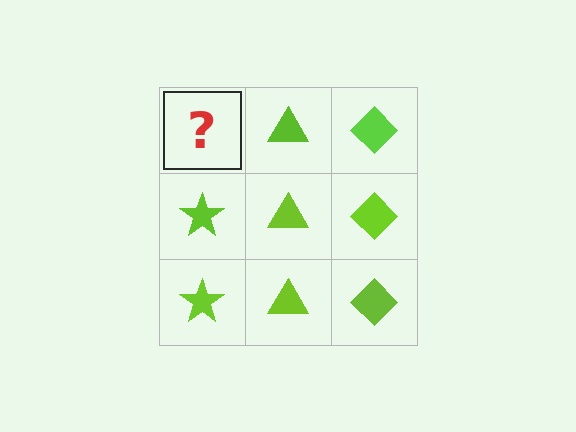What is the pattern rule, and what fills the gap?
The rule is that each column has a consistent shape. The gap should be filled with a lime star.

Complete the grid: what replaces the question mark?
The question mark should be replaced with a lime star.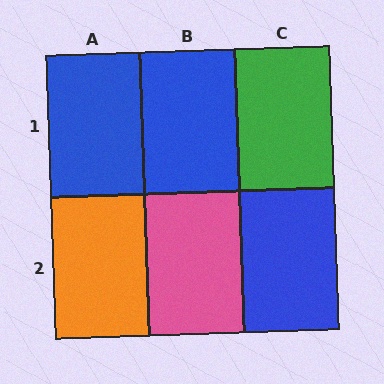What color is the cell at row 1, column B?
Blue.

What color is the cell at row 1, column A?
Blue.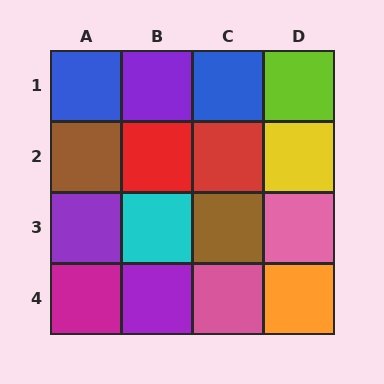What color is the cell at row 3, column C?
Brown.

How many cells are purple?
3 cells are purple.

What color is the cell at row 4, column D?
Orange.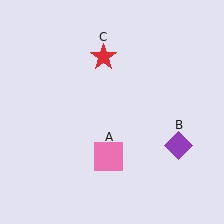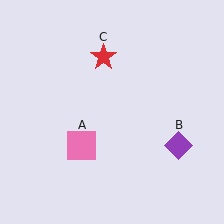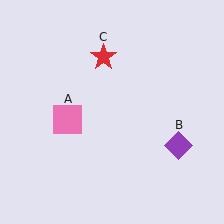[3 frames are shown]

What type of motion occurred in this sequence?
The pink square (object A) rotated clockwise around the center of the scene.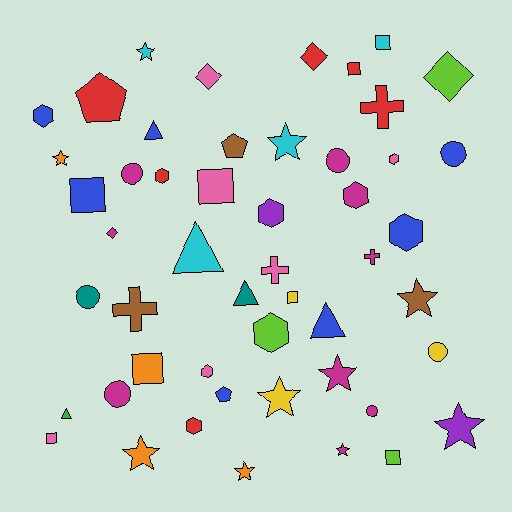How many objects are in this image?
There are 50 objects.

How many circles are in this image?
There are 7 circles.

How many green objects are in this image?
There is 1 green object.